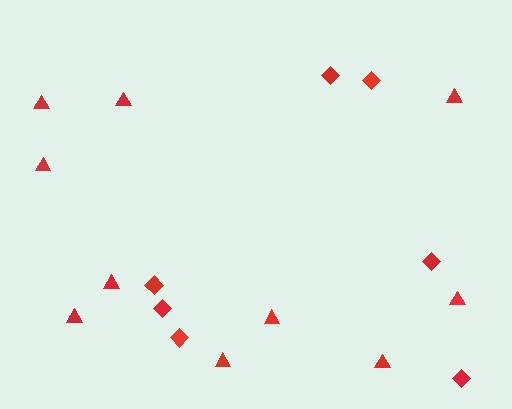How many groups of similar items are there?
There are 2 groups: one group of diamonds (7) and one group of triangles (10).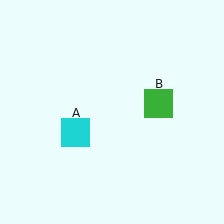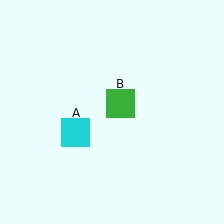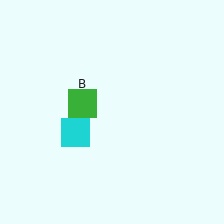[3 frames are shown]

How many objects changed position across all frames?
1 object changed position: green square (object B).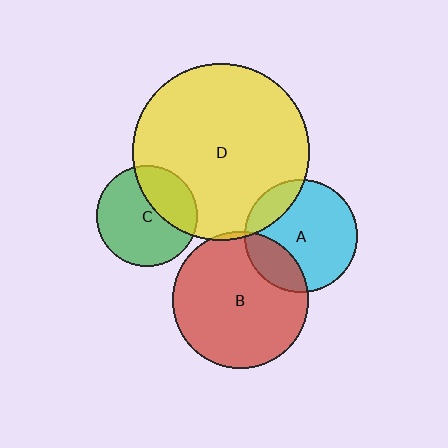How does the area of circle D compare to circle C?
Approximately 3.1 times.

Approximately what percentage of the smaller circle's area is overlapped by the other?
Approximately 5%.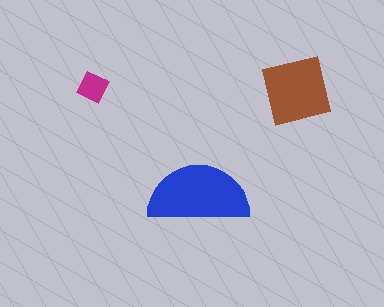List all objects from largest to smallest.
The blue semicircle, the brown square, the magenta diamond.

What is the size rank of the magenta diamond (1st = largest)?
3rd.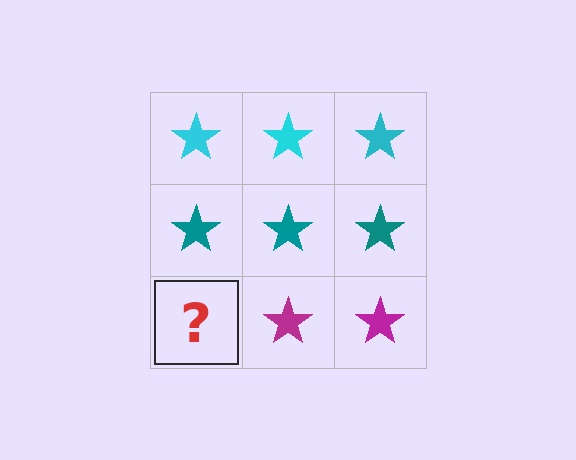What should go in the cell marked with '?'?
The missing cell should contain a magenta star.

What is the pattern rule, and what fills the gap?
The rule is that each row has a consistent color. The gap should be filled with a magenta star.